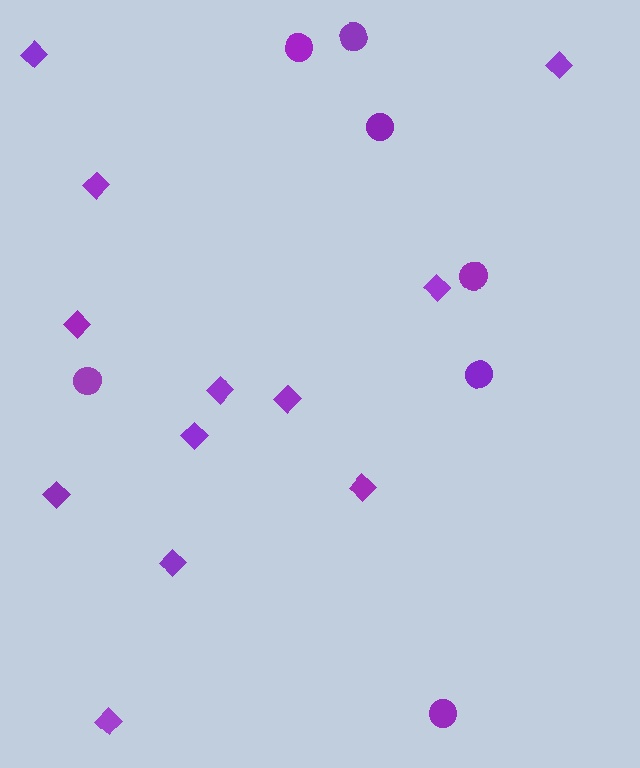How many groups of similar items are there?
There are 2 groups: one group of circles (7) and one group of diamonds (12).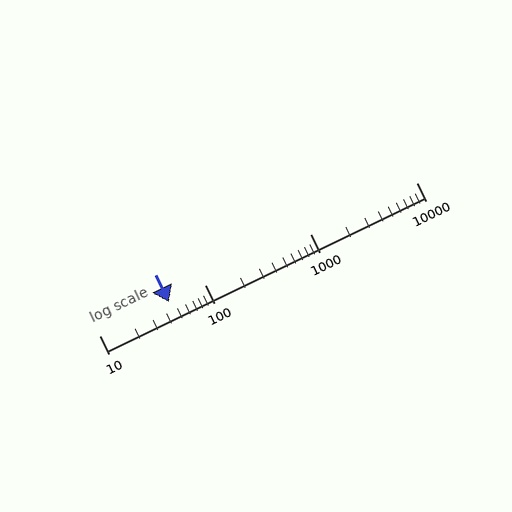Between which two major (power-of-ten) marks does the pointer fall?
The pointer is between 10 and 100.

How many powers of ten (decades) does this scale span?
The scale spans 3 decades, from 10 to 10000.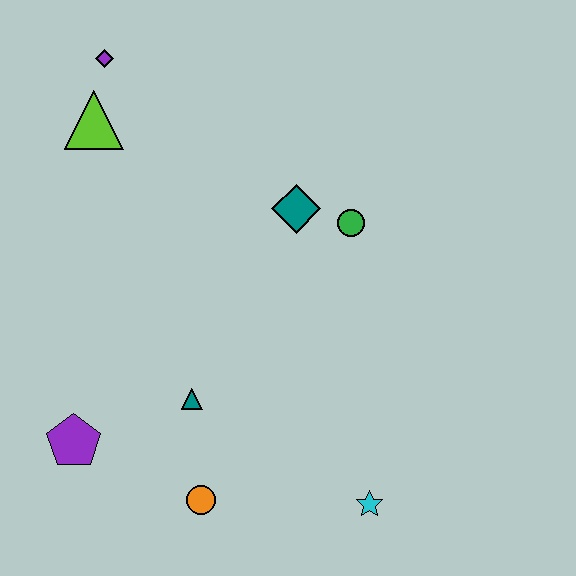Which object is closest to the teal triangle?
The orange circle is closest to the teal triangle.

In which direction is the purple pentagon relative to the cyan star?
The purple pentagon is to the left of the cyan star.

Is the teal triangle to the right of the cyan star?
No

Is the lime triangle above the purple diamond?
No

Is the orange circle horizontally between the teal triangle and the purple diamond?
No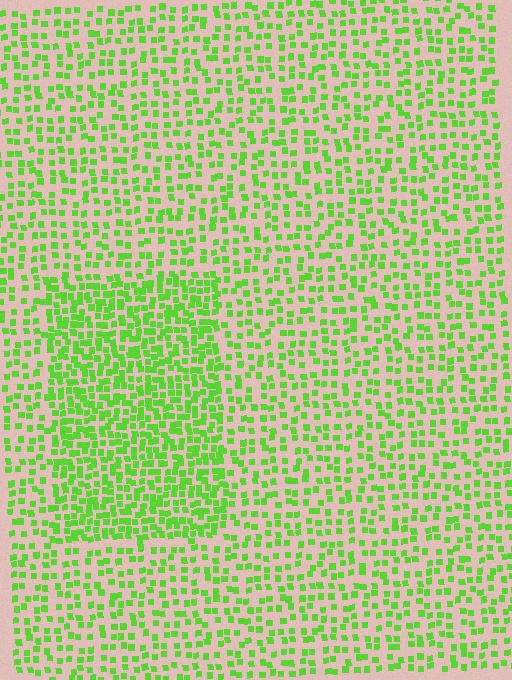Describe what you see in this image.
The image contains small lime elements arranged at two different densities. A rectangle-shaped region is visible where the elements are more densely packed than the surrounding area.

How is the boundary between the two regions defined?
The boundary is defined by a change in element density (approximately 1.8x ratio). All elements are the same color, size, and shape.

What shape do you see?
I see a rectangle.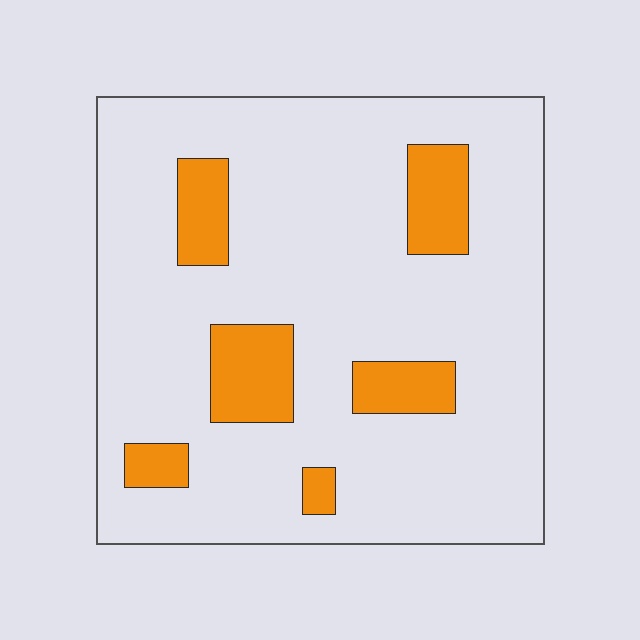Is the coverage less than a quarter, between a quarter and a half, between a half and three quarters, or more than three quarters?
Less than a quarter.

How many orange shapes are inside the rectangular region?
6.